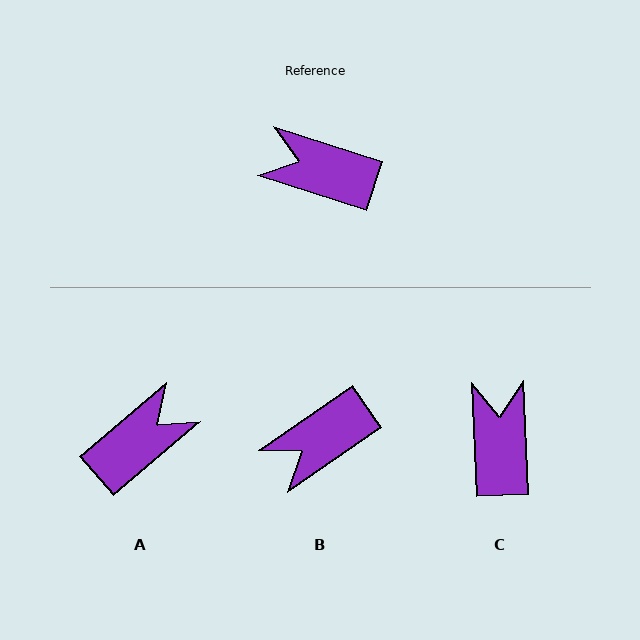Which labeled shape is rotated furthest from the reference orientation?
A, about 122 degrees away.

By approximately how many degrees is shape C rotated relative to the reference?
Approximately 70 degrees clockwise.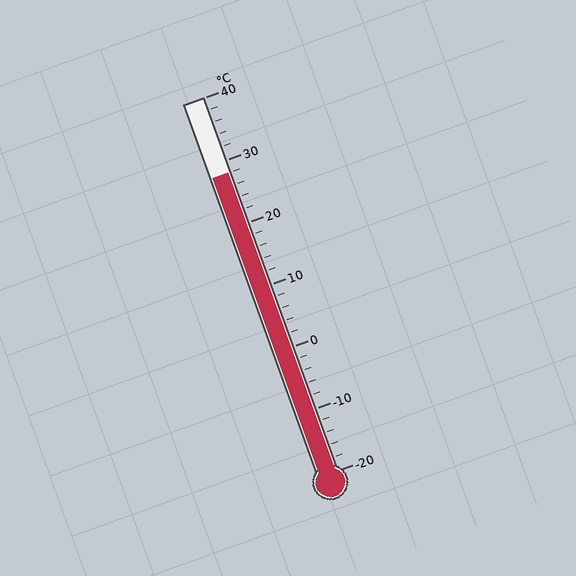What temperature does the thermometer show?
The thermometer shows approximately 28°C.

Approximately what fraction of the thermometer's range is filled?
The thermometer is filled to approximately 80% of its range.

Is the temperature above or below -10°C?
The temperature is above -10°C.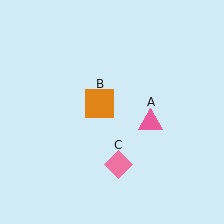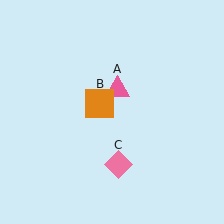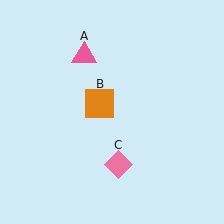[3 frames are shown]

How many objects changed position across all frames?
1 object changed position: pink triangle (object A).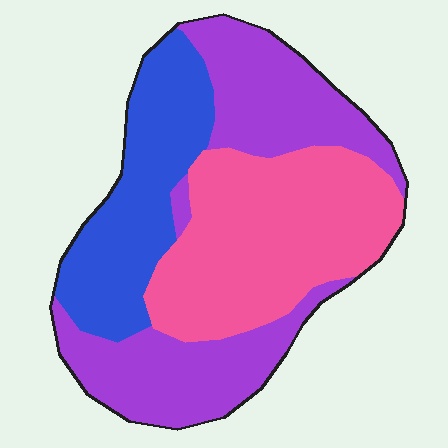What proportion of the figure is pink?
Pink covers roughly 35% of the figure.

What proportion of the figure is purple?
Purple covers roughly 40% of the figure.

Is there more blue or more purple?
Purple.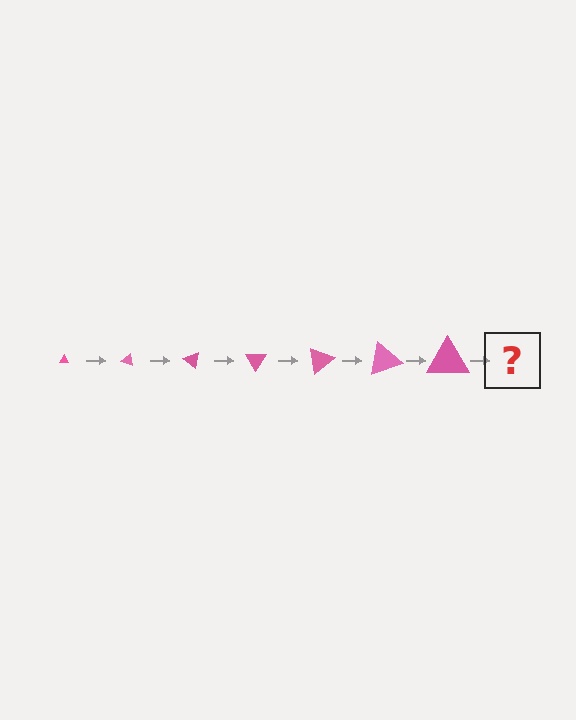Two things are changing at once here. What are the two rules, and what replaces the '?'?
The two rules are that the triangle grows larger each step and it rotates 20 degrees each step. The '?' should be a triangle, larger than the previous one and rotated 140 degrees from the start.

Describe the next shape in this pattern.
It should be a triangle, larger than the previous one and rotated 140 degrees from the start.